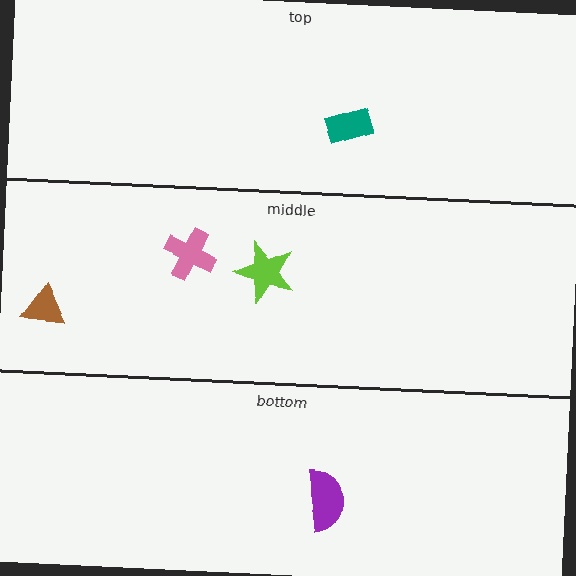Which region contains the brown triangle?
The middle region.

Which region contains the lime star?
The middle region.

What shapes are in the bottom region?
The purple semicircle.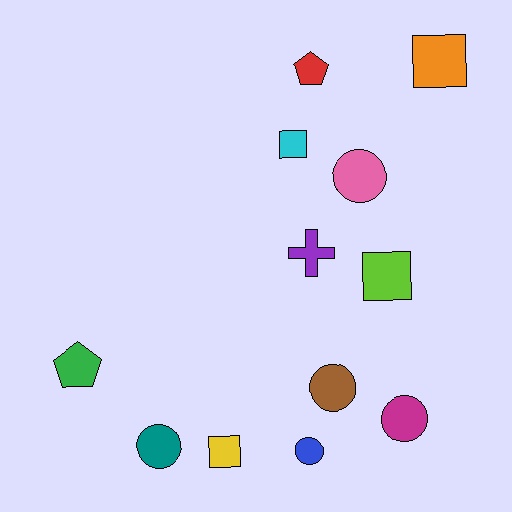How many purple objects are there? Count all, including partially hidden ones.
There is 1 purple object.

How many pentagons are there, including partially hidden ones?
There are 2 pentagons.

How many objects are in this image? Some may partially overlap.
There are 12 objects.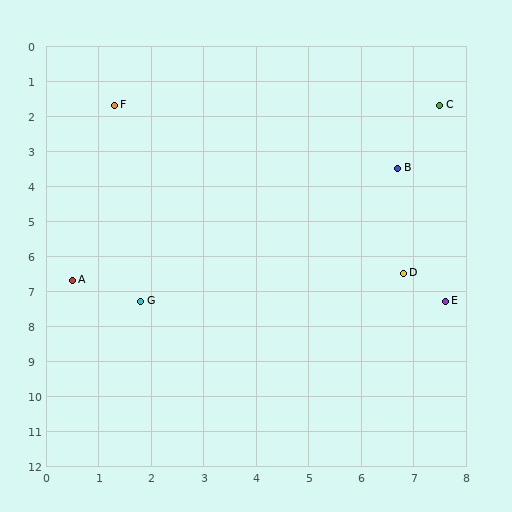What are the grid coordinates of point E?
Point E is at approximately (7.6, 7.3).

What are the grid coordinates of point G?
Point G is at approximately (1.8, 7.3).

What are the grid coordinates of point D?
Point D is at approximately (6.8, 6.5).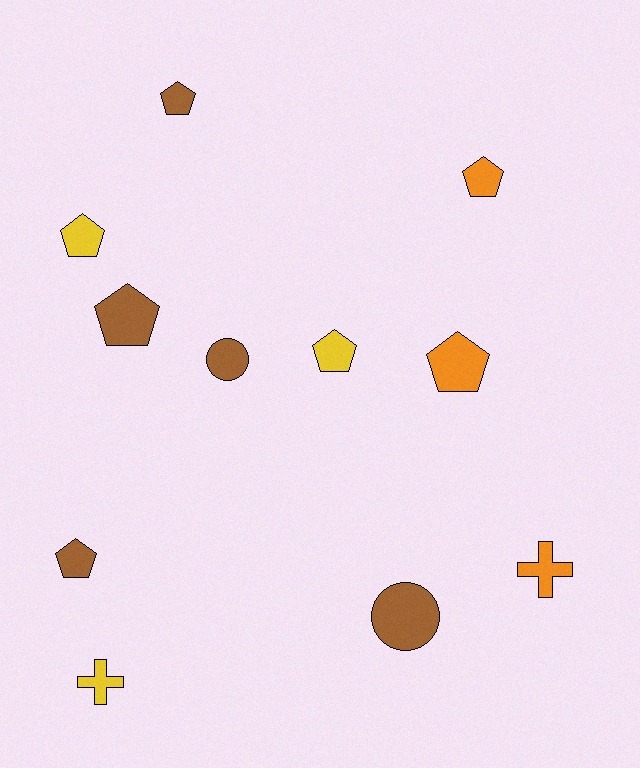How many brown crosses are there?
There are no brown crosses.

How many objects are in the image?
There are 11 objects.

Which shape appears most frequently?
Pentagon, with 7 objects.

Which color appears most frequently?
Brown, with 5 objects.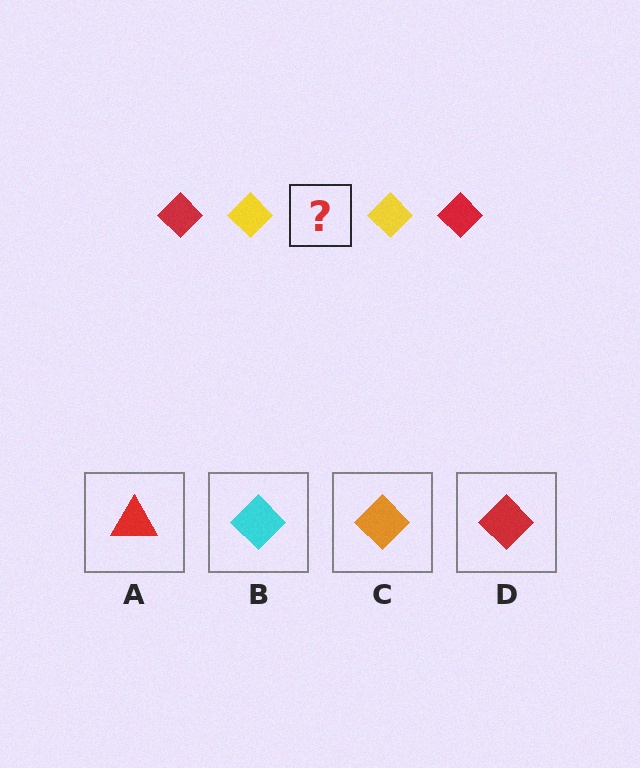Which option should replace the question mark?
Option D.